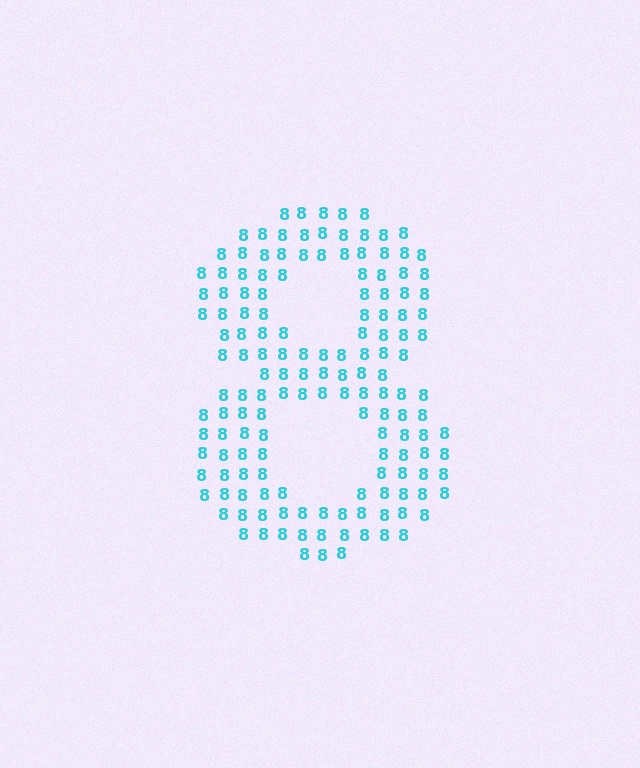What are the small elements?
The small elements are digit 8's.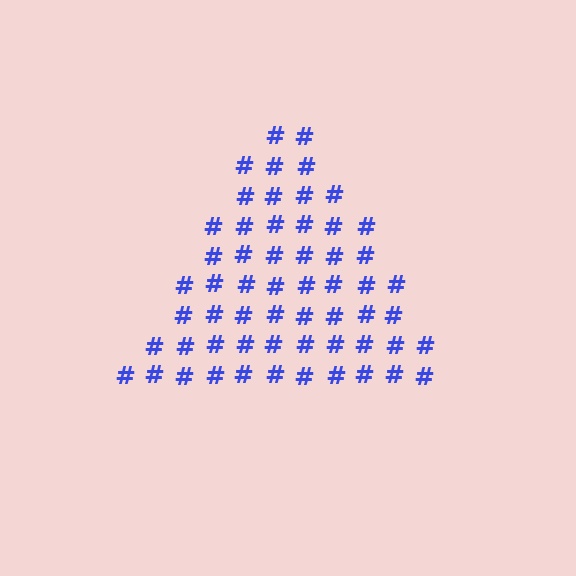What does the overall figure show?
The overall figure shows a triangle.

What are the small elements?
The small elements are hash symbols.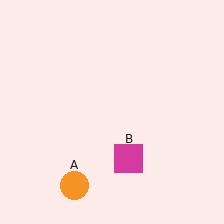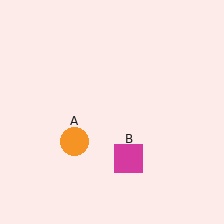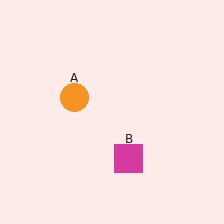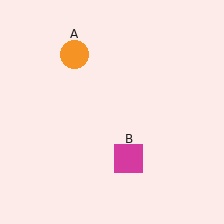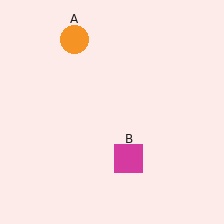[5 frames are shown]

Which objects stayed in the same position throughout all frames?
Magenta square (object B) remained stationary.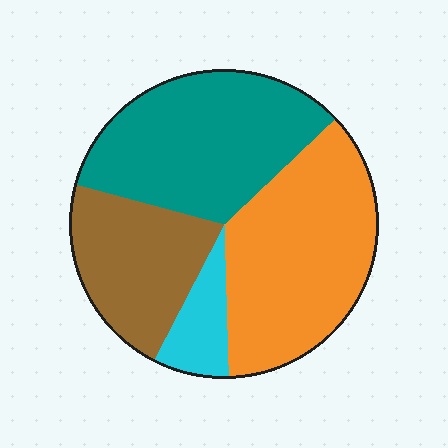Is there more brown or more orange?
Orange.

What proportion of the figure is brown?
Brown takes up about one fifth (1/5) of the figure.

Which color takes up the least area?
Cyan, at roughly 10%.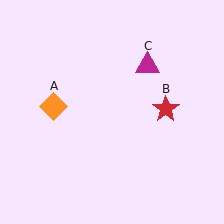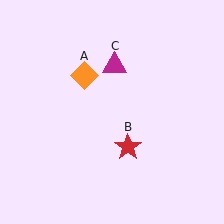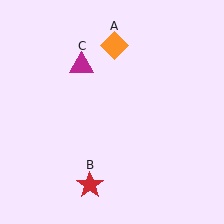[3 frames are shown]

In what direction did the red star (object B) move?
The red star (object B) moved down and to the left.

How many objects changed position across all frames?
3 objects changed position: orange diamond (object A), red star (object B), magenta triangle (object C).